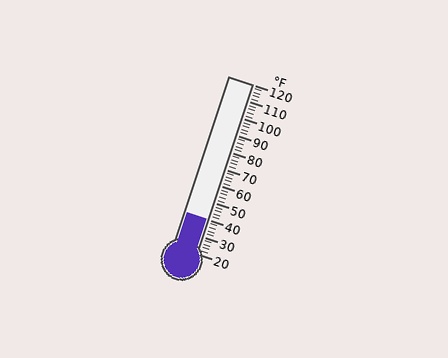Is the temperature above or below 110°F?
The temperature is below 110°F.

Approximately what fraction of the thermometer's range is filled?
The thermometer is filled to approximately 20% of its range.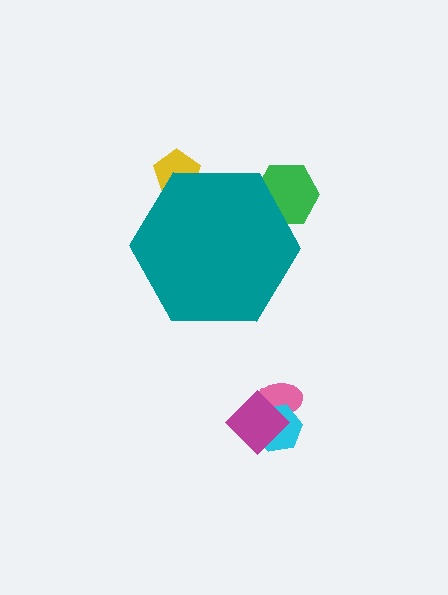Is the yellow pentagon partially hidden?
Yes, the yellow pentagon is partially hidden behind the teal hexagon.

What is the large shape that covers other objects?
A teal hexagon.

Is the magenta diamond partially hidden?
No, the magenta diamond is fully visible.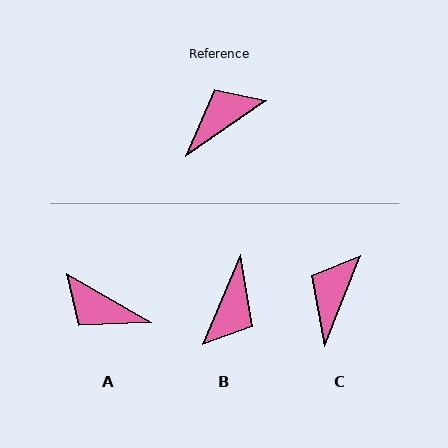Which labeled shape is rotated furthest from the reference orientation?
B, about 148 degrees away.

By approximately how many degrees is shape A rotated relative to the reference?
Approximately 115 degrees counter-clockwise.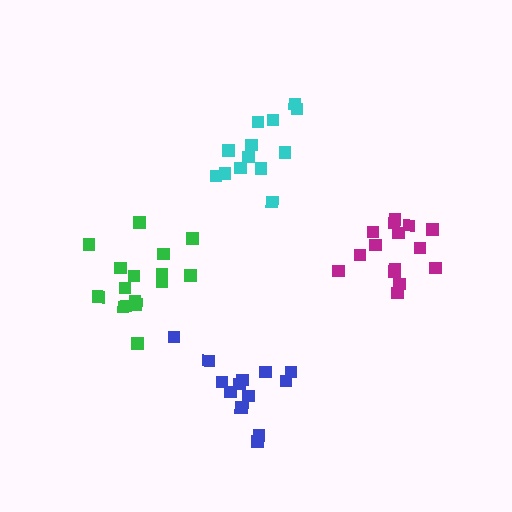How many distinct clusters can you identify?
There are 4 distinct clusters.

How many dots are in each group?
Group 1: 14 dots, Group 2: 13 dots, Group 3: 16 dots, Group 4: 15 dots (58 total).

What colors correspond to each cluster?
The clusters are colored: blue, cyan, green, magenta.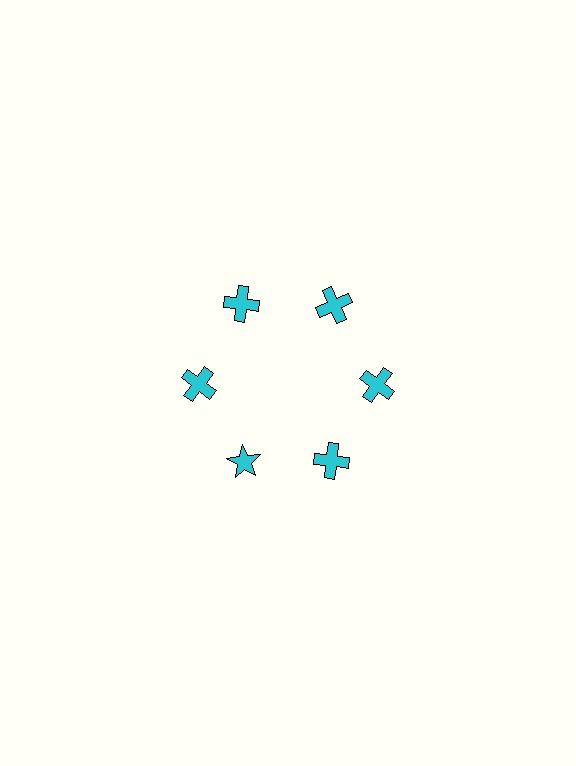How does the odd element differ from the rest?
It has a different shape: star instead of cross.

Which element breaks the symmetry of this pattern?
The cyan star at roughly the 7 o'clock position breaks the symmetry. All other shapes are cyan crosses.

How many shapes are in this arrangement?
There are 6 shapes arranged in a ring pattern.